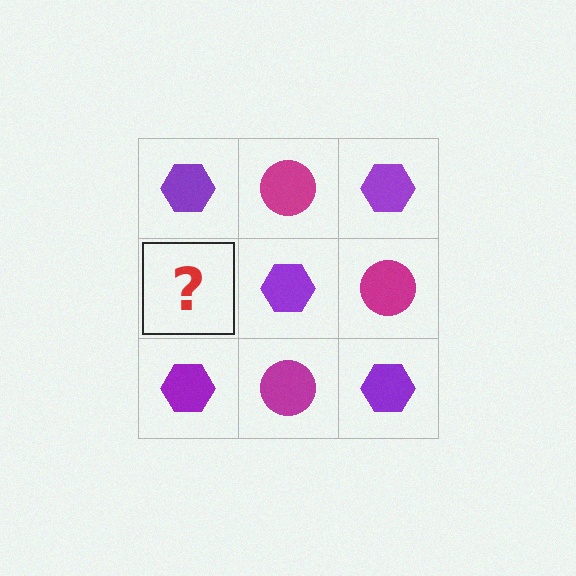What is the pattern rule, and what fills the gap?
The rule is that it alternates purple hexagon and magenta circle in a checkerboard pattern. The gap should be filled with a magenta circle.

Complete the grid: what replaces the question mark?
The question mark should be replaced with a magenta circle.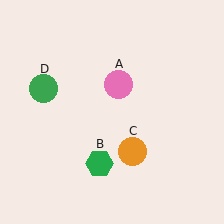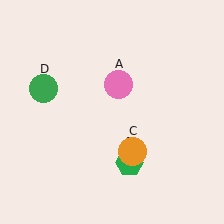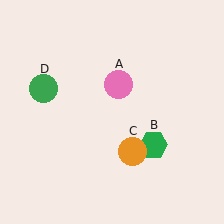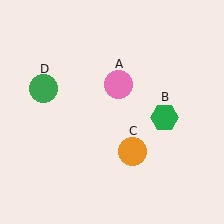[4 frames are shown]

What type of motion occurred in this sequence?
The green hexagon (object B) rotated counterclockwise around the center of the scene.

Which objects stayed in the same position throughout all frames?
Pink circle (object A) and orange circle (object C) and green circle (object D) remained stationary.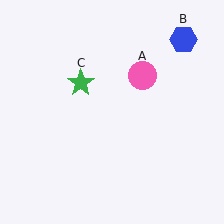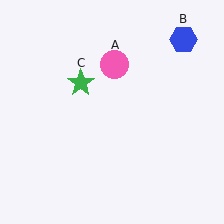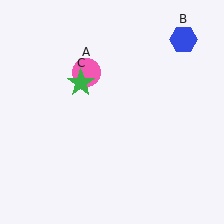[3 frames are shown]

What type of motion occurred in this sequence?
The pink circle (object A) rotated counterclockwise around the center of the scene.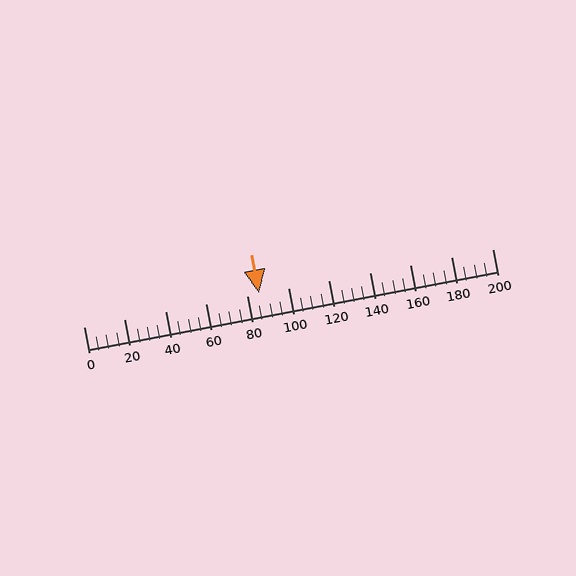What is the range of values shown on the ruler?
The ruler shows values from 0 to 200.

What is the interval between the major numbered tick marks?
The major tick marks are spaced 20 units apart.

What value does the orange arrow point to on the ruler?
The orange arrow points to approximately 86.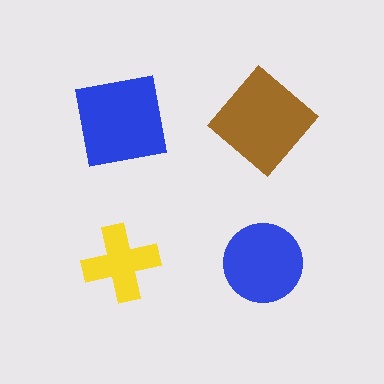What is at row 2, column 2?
A blue circle.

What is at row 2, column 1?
A yellow cross.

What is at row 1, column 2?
A brown diamond.